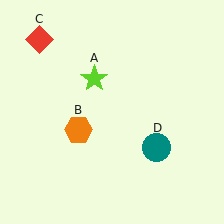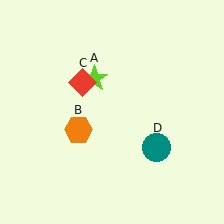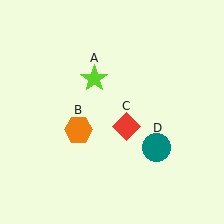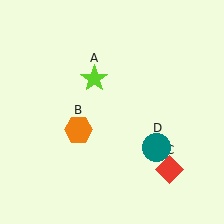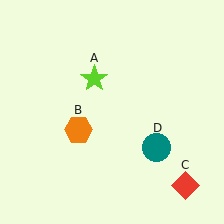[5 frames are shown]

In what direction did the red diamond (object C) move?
The red diamond (object C) moved down and to the right.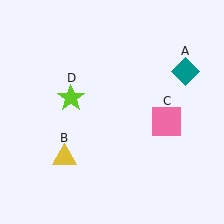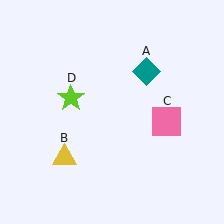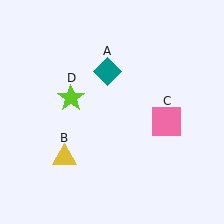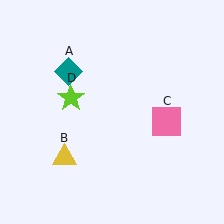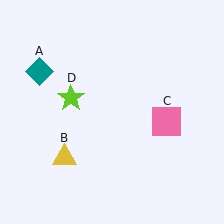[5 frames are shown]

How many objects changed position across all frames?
1 object changed position: teal diamond (object A).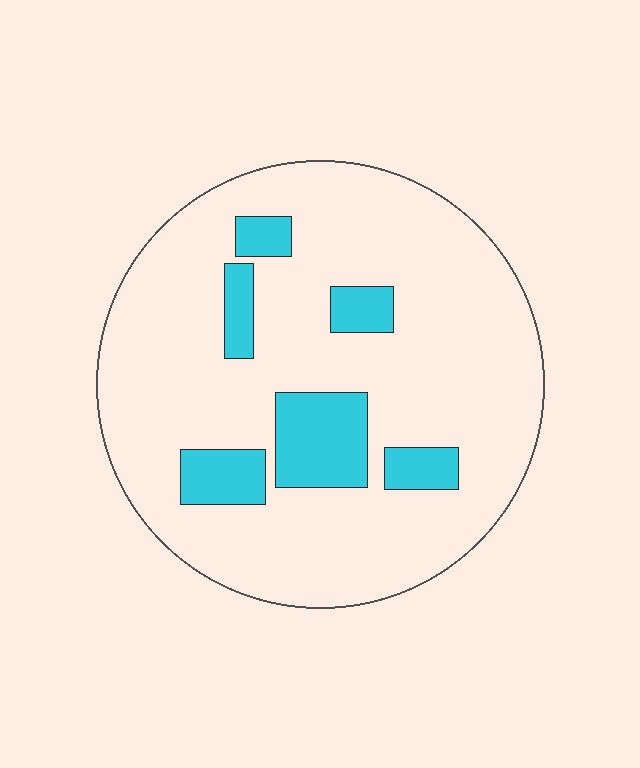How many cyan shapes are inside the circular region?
6.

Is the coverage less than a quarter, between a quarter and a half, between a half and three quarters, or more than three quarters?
Less than a quarter.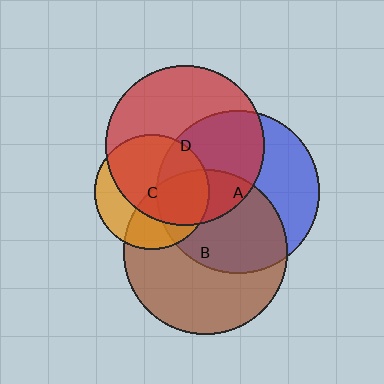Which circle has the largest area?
Circle B (brown).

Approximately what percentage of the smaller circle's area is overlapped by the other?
Approximately 45%.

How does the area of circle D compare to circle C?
Approximately 1.9 times.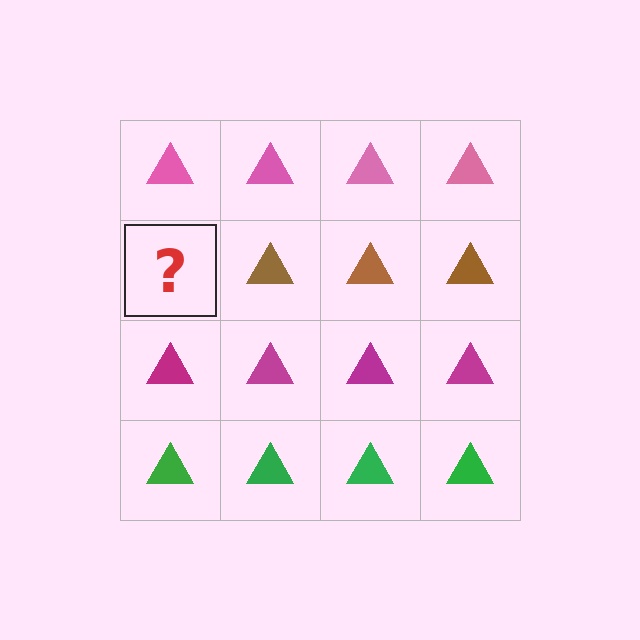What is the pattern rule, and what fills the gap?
The rule is that each row has a consistent color. The gap should be filled with a brown triangle.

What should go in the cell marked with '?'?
The missing cell should contain a brown triangle.